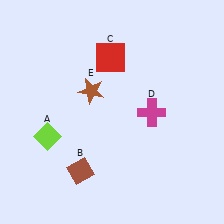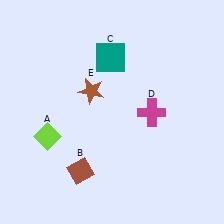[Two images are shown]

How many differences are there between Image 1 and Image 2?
There is 1 difference between the two images.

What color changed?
The square (C) changed from red in Image 1 to teal in Image 2.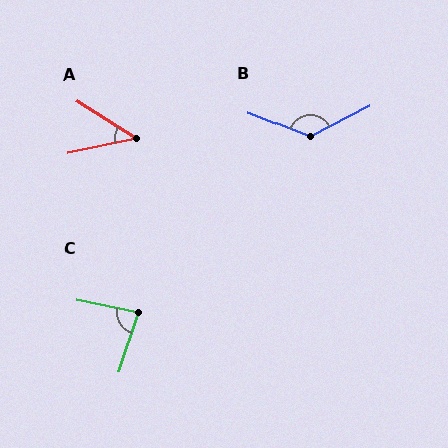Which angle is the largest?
B, at approximately 131 degrees.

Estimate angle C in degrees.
Approximately 84 degrees.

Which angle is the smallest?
A, at approximately 45 degrees.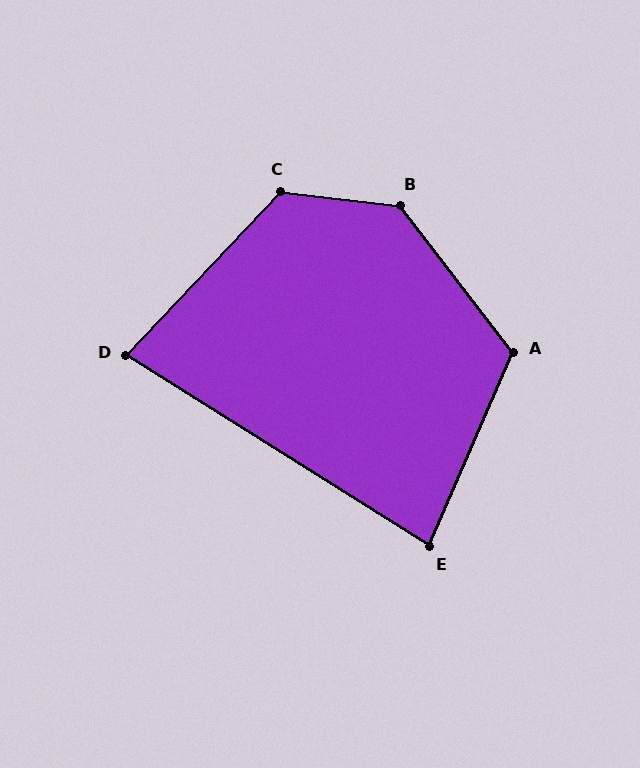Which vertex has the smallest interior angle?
D, at approximately 79 degrees.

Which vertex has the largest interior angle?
B, at approximately 134 degrees.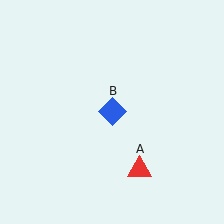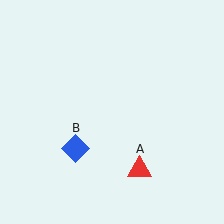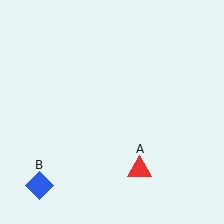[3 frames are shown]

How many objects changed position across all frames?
1 object changed position: blue diamond (object B).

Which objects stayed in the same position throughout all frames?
Red triangle (object A) remained stationary.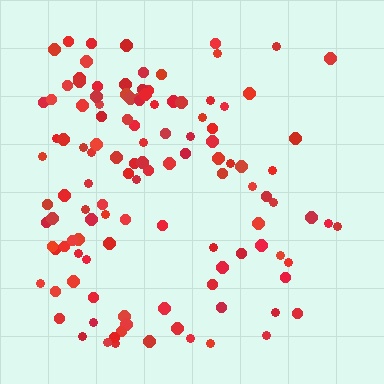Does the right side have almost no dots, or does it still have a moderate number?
Still a moderate number, just noticeably fewer than the left.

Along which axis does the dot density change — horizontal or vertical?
Horizontal.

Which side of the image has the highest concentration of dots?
The left.